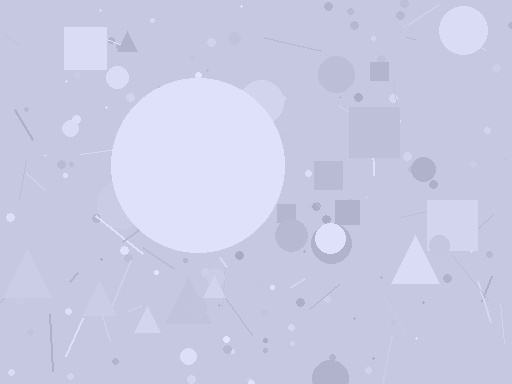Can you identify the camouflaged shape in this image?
The camouflaged shape is a circle.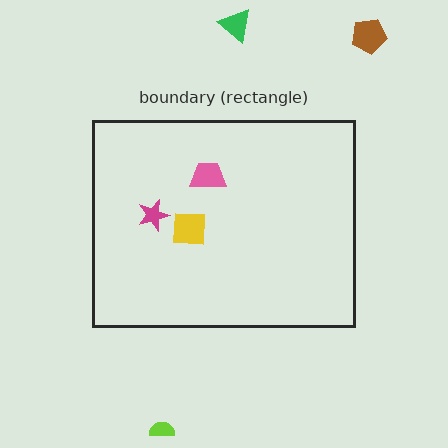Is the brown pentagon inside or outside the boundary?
Outside.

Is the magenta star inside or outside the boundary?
Inside.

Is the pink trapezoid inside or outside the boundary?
Inside.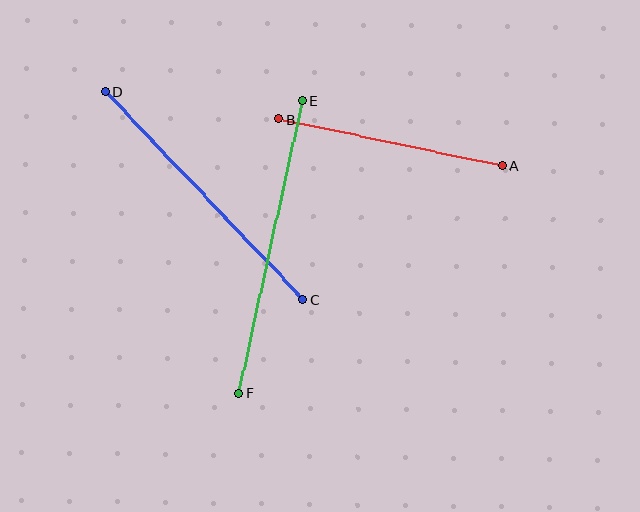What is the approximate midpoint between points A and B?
The midpoint is at approximately (390, 142) pixels.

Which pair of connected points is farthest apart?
Points E and F are farthest apart.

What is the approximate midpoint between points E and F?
The midpoint is at approximately (271, 247) pixels.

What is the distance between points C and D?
The distance is approximately 287 pixels.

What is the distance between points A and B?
The distance is approximately 229 pixels.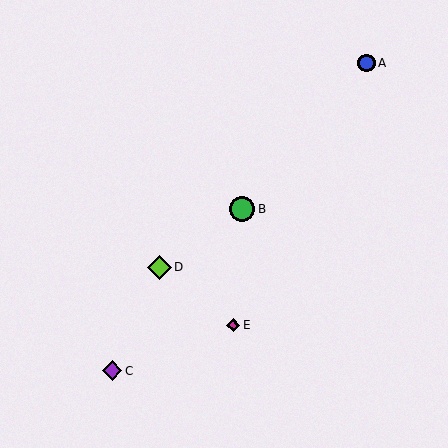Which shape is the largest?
The green circle (labeled B) is the largest.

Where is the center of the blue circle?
The center of the blue circle is at (366, 63).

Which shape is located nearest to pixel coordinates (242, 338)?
The magenta diamond (labeled E) at (233, 325) is nearest to that location.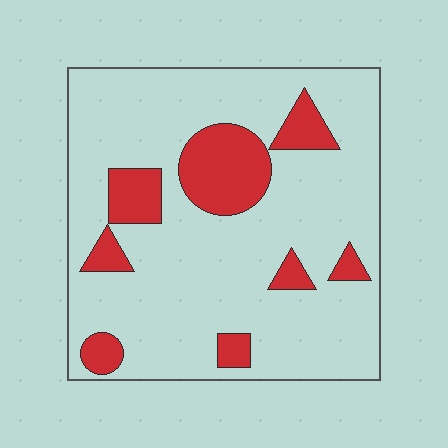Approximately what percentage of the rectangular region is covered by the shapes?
Approximately 20%.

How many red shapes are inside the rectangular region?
8.